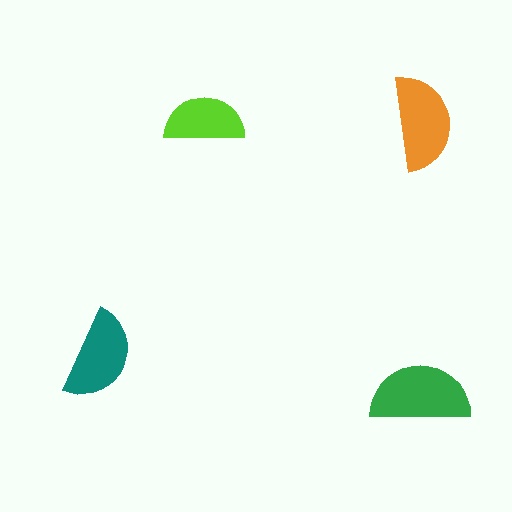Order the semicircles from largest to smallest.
the green one, the orange one, the teal one, the lime one.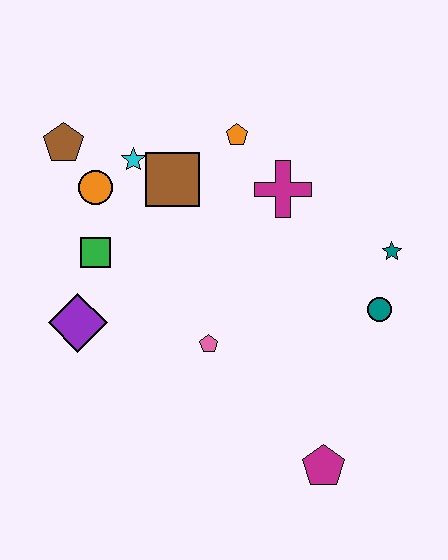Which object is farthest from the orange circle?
The magenta pentagon is farthest from the orange circle.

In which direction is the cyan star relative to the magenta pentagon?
The cyan star is above the magenta pentagon.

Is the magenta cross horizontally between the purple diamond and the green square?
No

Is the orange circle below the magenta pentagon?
No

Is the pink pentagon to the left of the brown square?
No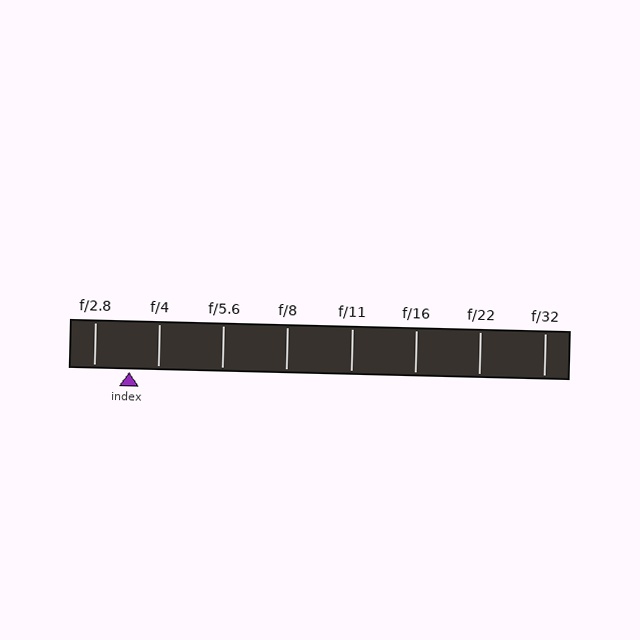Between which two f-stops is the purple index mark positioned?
The index mark is between f/2.8 and f/4.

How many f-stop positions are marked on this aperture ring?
There are 8 f-stop positions marked.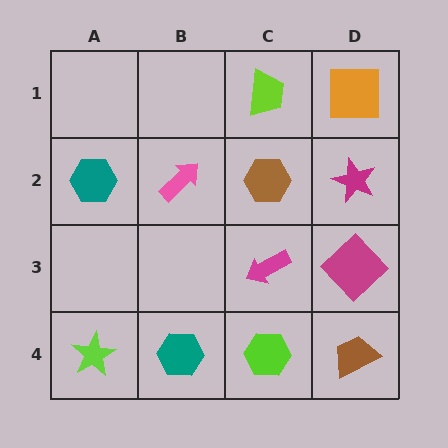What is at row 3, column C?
A magenta arrow.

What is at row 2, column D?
A magenta star.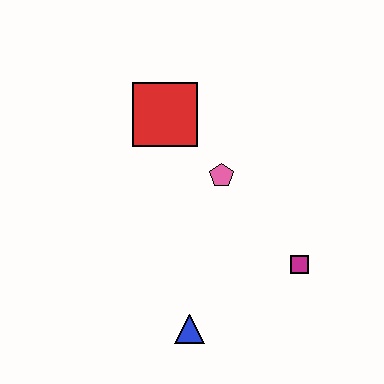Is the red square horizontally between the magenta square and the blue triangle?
No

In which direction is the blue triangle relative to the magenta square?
The blue triangle is to the left of the magenta square.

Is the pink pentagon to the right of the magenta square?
No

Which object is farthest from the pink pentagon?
The blue triangle is farthest from the pink pentagon.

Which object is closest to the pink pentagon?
The red square is closest to the pink pentagon.